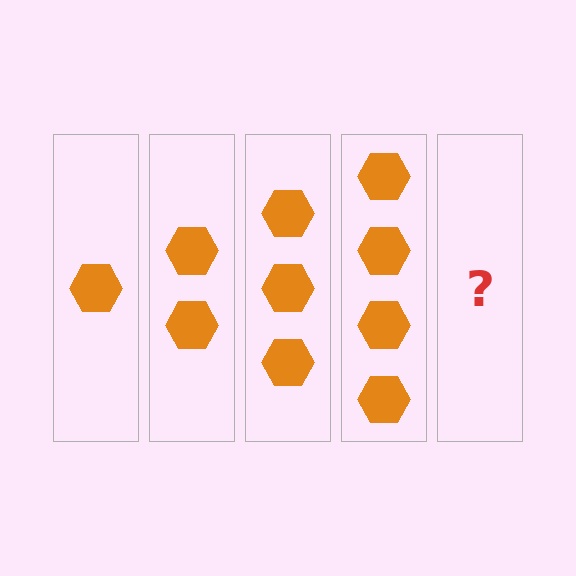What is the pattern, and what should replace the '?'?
The pattern is that each step adds one more hexagon. The '?' should be 5 hexagons.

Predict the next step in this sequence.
The next step is 5 hexagons.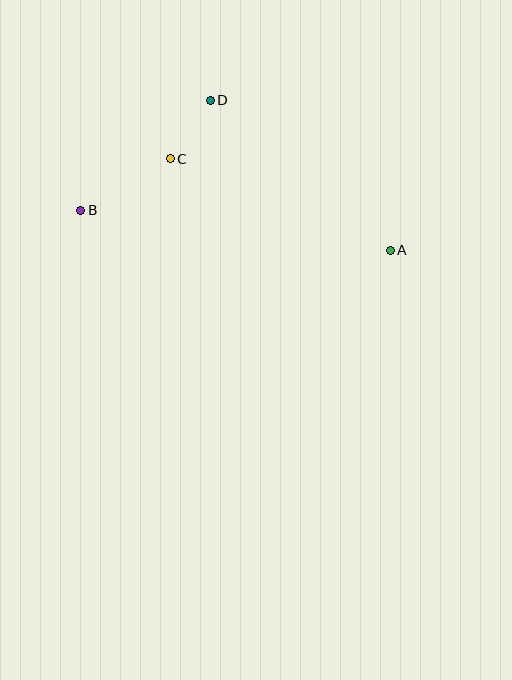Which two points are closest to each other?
Points C and D are closest to each other.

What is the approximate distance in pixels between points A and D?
The distance between A and D is approximately 234 pixels.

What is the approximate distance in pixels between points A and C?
The distance between A and C is approximately 238 pixels.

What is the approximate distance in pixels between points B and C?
The distance between B and C is approximately 103 pixels.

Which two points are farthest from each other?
Points A and B are farthest from each other.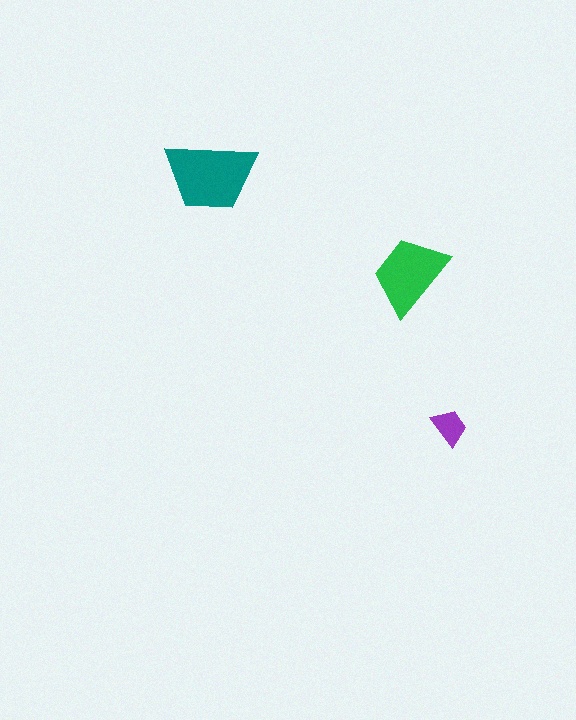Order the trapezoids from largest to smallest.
the teal one, the green one, the purple one.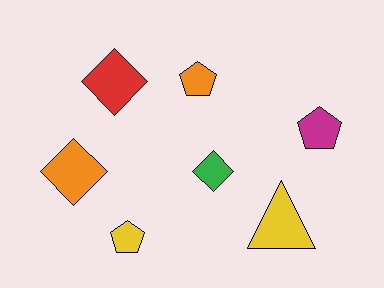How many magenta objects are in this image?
There is 1 magenta object.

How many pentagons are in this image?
There are 3 pentagons.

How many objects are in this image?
There are 7 objects.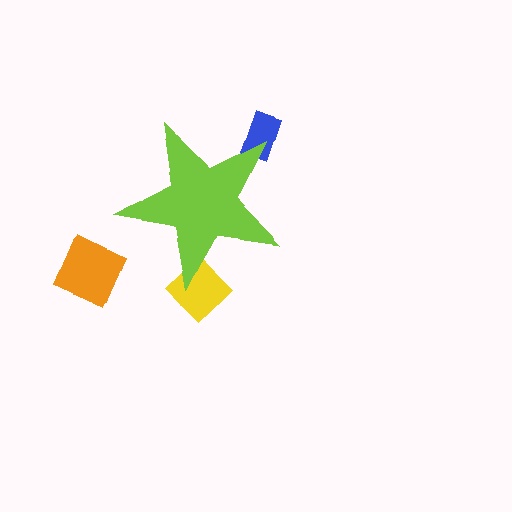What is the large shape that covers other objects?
A lime star.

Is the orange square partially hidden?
No, the orange square is fully visible.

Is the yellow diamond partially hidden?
Yes, the yellow diamond is partially hidden behind the lime star.